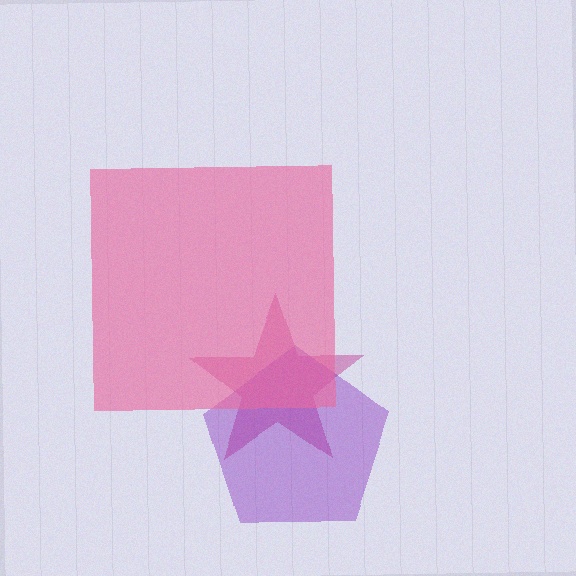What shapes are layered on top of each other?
The layered shapes are: a magenta star, a purple pentagon, a pink square.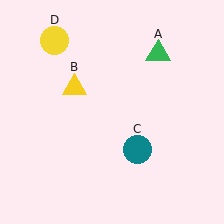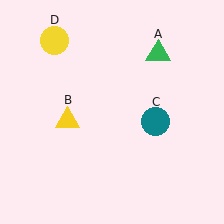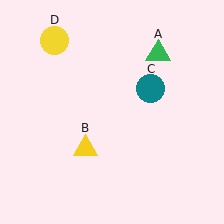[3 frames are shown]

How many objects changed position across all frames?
2 objects changed position: yellow triangle (object B), teal circle (object C).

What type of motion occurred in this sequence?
The yellow triangle (object B), teal circle (object C) rotated counterclockwise around the center of the scene.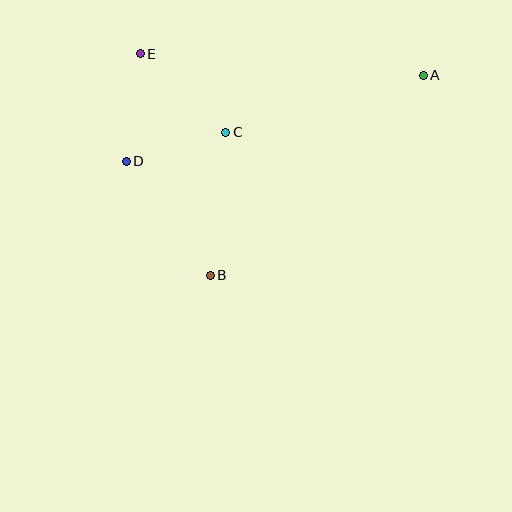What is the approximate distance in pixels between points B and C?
The distance between B and C is approximately 144 pixels.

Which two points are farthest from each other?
Points A and D are farthest from each other.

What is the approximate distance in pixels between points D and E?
The distance between D and E is approximately 108 pixels.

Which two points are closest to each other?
Points C and D are closest to each other.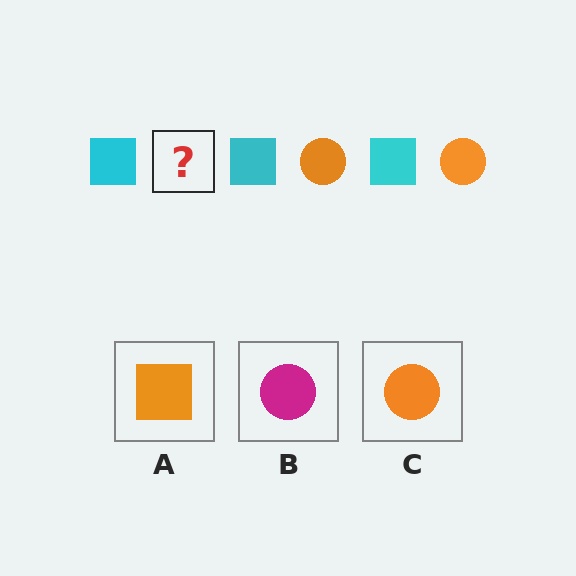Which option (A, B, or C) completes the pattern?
C.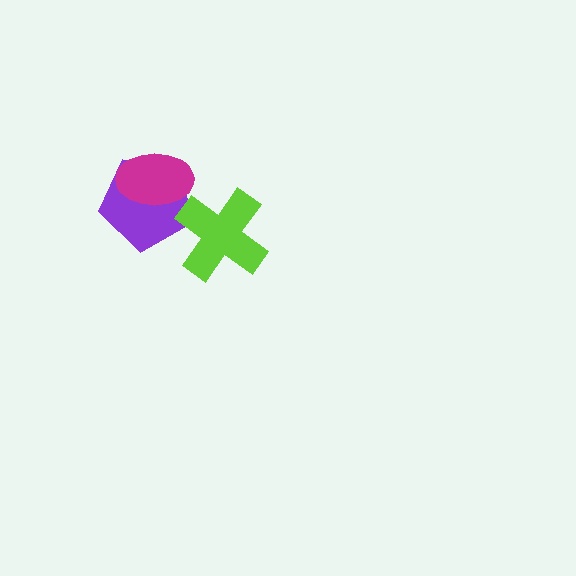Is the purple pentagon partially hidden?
Yes, it is partially covered by another shape.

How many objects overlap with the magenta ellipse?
1 object overlaps with the magenta ellipse.